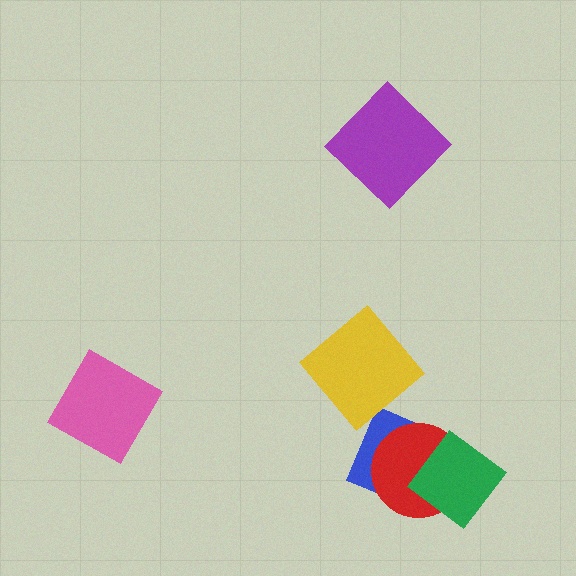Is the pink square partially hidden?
No, no other shape covers it.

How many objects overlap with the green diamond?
2 objects overlap with the green diamond.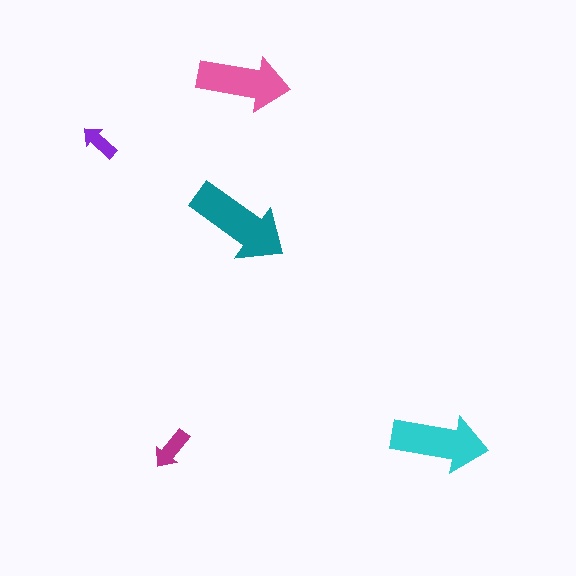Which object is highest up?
The pink arrow is topmost.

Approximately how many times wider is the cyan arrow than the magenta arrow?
About 2 times wider.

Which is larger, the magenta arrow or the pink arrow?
The pink one.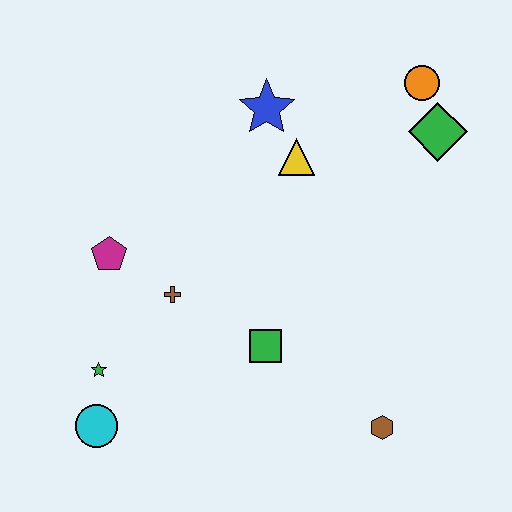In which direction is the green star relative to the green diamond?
The green star is to the left of the green diamond.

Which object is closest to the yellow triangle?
The blue star is closest to the yellow triangle.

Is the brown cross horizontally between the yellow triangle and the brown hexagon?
No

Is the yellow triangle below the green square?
No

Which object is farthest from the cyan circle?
The orange circle is farthest from the cyan circle.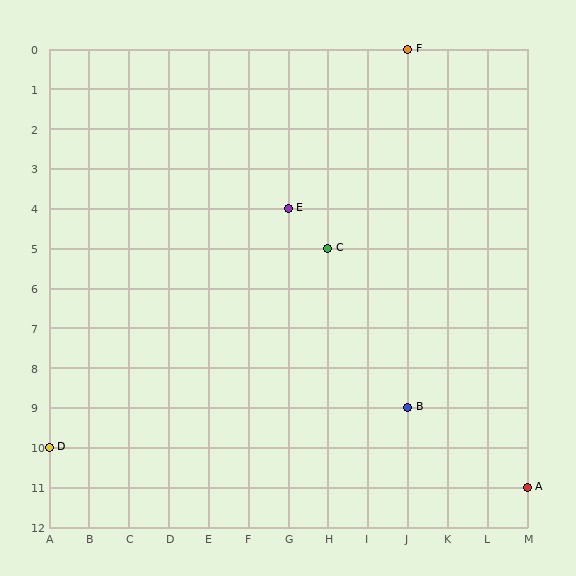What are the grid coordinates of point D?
Point D is at grid coordinates (A, 10).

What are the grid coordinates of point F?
Point F is at grid coordinates (J, 0).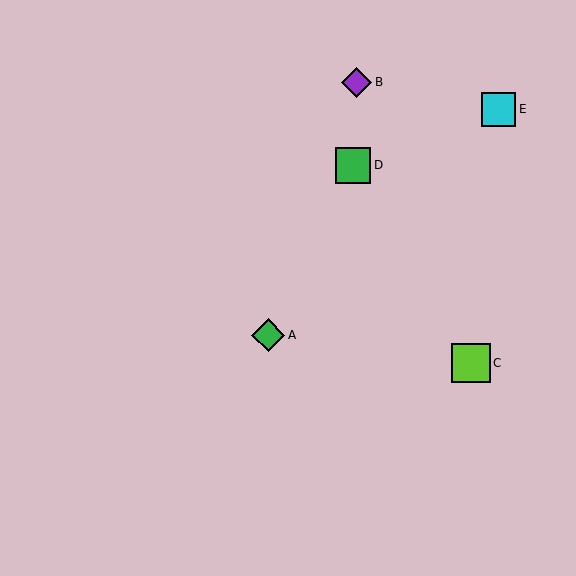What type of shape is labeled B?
Shape B is a purple diamond.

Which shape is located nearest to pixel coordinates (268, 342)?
The green diamond (labeled A) at (268, 335) is nearest to that location.